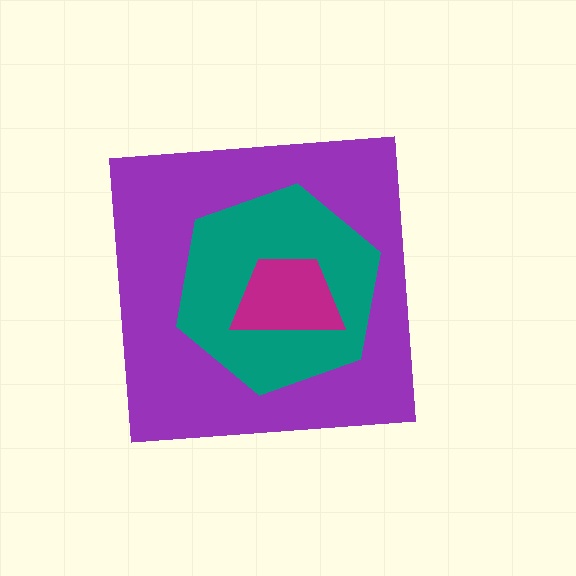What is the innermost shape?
The magenta trapezoid.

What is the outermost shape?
The purple square.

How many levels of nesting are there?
3.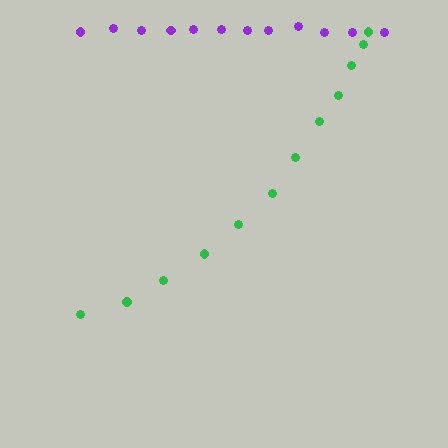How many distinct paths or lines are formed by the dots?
There are 2 distinct paths.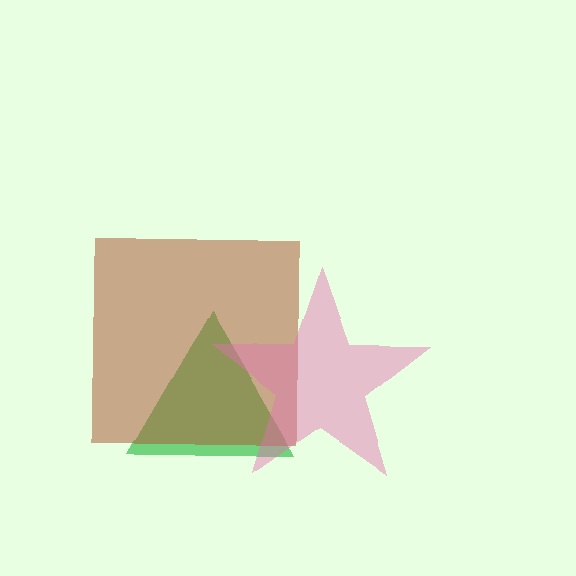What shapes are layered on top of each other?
The layered shapes are: a green triangle, a brown square, a pink star.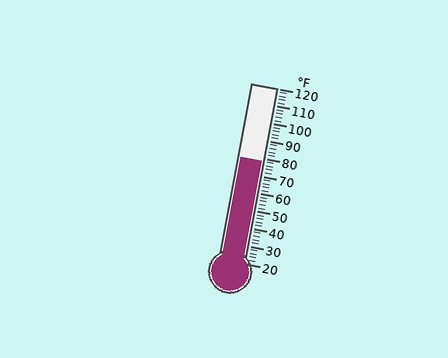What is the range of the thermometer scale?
The thermometer scale ranges from 20°F to 120°F.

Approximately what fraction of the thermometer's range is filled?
The thermometer is filled to approximately 60% of its range.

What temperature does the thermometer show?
The thermometer shows approximately 78°F.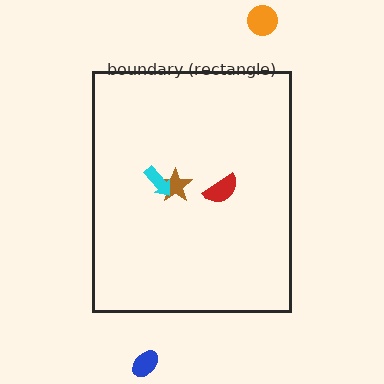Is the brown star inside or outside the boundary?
Inside.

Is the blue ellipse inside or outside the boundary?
Outside.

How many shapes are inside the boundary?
3 inside, 2 outside.